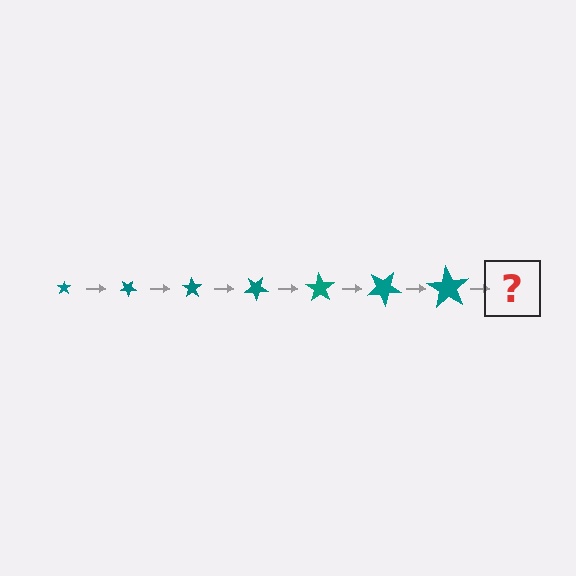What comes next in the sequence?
The next element should be a star, larger than the previous one and rotated 245 degrees from the start.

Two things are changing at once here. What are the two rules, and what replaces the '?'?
The two rules are that the star grows larger each step and it rotates 35 degrees each step. The '?' should be a star, larger than the previous one and rotated 245 degrees from the start.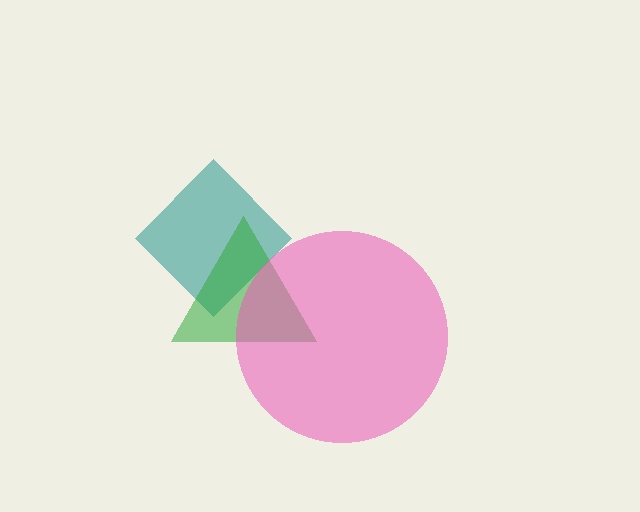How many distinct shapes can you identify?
There are 3 distinct shapes: a teal diamond, a green triangle, a pink circle.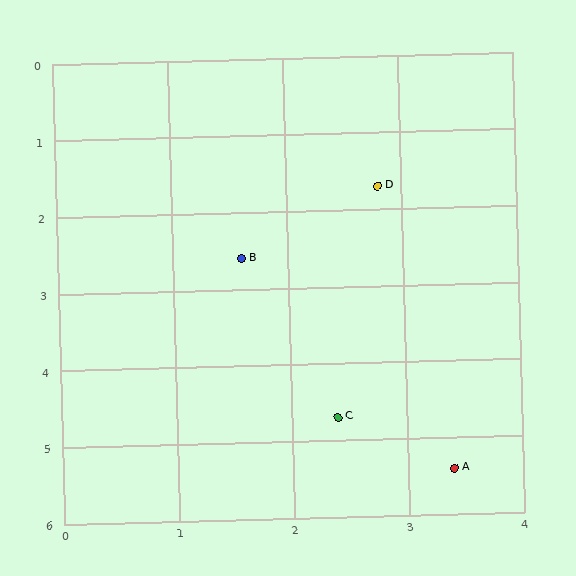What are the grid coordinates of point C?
Point C is at approximately (2.4, 4.7).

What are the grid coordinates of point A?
Point A is at approximately (3.4, 5.4).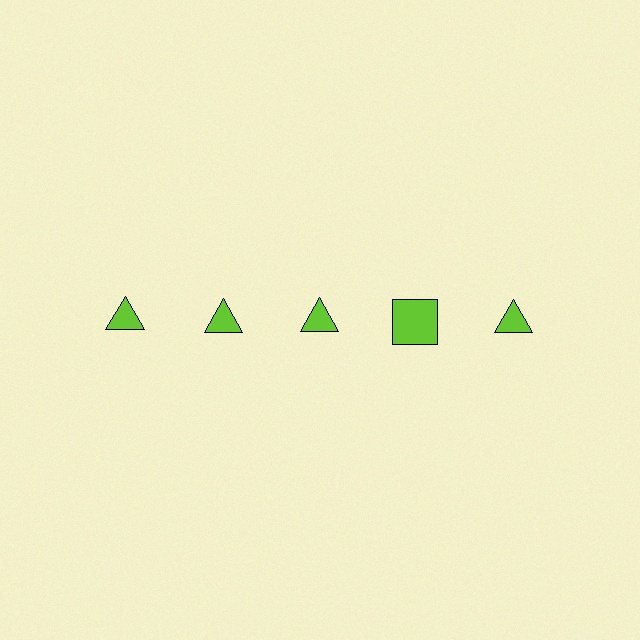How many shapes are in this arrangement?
There are 5 shapes arranged in a grid pattern.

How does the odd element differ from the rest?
It has a different shape: square instead of triangle.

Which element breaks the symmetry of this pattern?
The lime square in the top row, second from right column breaks the symmetry. All other shapes are lime triangles.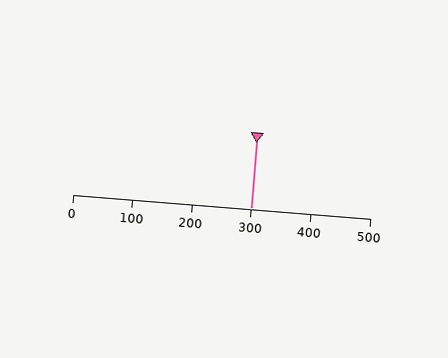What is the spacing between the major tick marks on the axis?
The major ticks are spaced 100 apart.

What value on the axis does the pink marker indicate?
The marker indicates approximately 300.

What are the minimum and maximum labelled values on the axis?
The axis runs from 0 to 500.